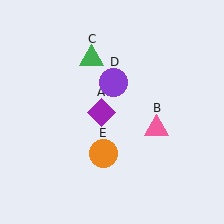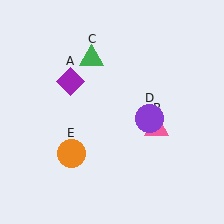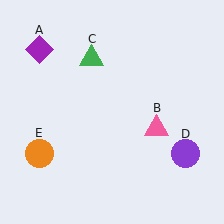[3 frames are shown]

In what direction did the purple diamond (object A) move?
The purple diamond (object A) moved up and to the left.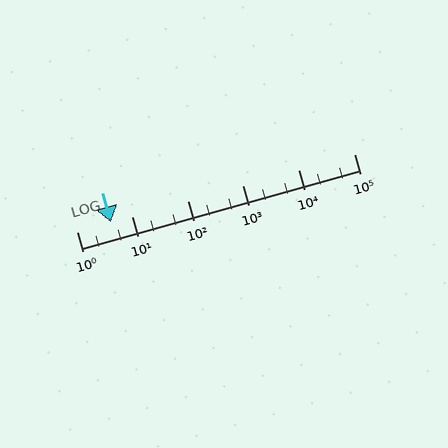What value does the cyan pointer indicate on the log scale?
The pointer indicates approximately 4.1.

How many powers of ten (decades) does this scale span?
The scale spans 5 decades, from 1 to 100000.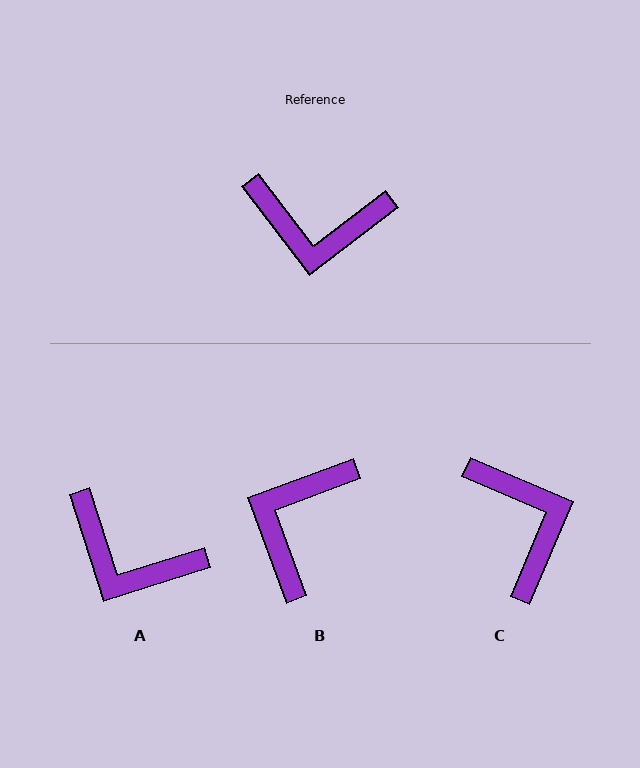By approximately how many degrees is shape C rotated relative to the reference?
Approximately 119 degrees counter-clockwise.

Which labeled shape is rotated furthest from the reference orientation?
C, about 119 degrees away.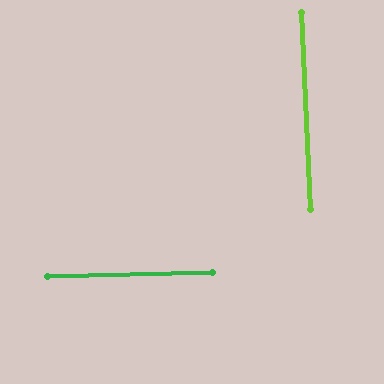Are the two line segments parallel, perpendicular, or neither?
Perpendicular — they meet at approximately 89°.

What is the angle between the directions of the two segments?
Approximately 89 degrees.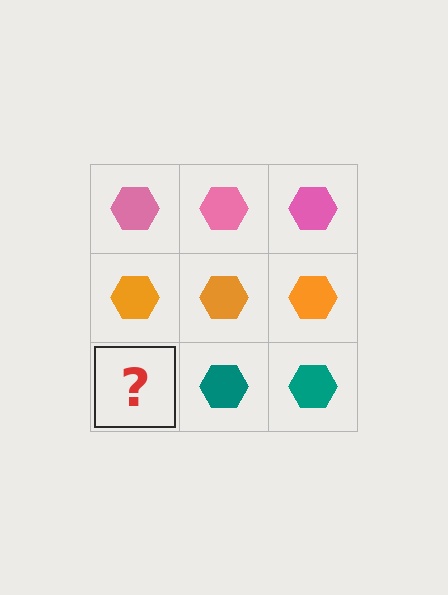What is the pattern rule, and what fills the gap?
The rule is that each row has a consistent color. The gap should be filled with a teal hexagon.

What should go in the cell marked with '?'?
The missing cell should contain a teal hexagon.